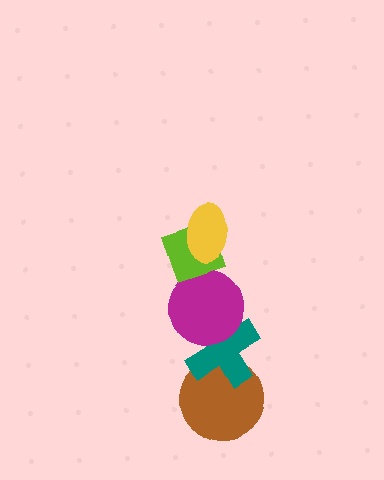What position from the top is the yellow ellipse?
The yellow ellipse is 1st from the top.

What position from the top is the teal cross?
The teal cross is 4th from the top.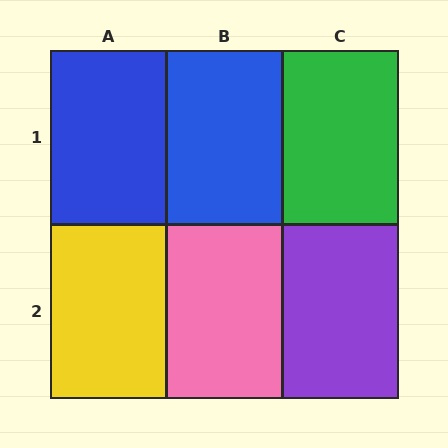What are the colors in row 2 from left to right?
Yellow, pink, purple.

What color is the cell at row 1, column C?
Green.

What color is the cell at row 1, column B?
Blue.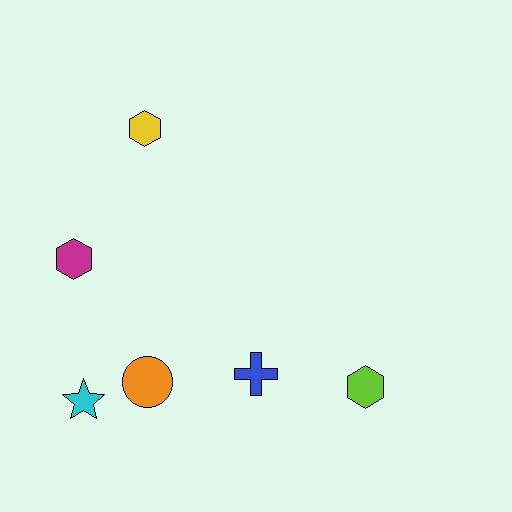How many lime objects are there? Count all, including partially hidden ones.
There is 1 lime object.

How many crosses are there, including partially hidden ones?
There is 1 cross.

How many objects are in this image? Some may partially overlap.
There are 6 objects.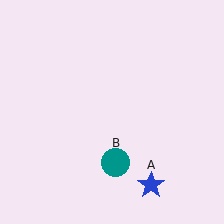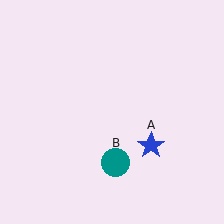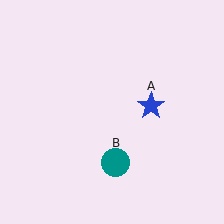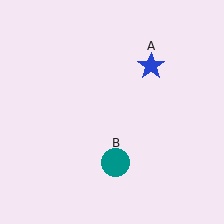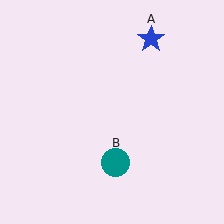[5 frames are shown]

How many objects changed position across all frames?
1 object changed position: blue star (object A).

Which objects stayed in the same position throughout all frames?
Teal circle (object B) remained stationary.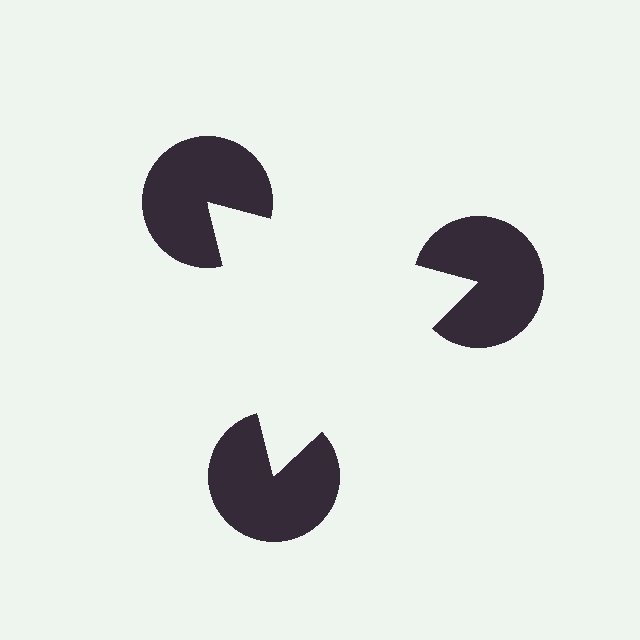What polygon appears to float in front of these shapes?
An illusory triangle — its edges are inferred from the aligned wedge cuts in the pac-man discs, not physically drawn.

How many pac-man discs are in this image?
There are 3 — one at each vertex of the illusory triangle.